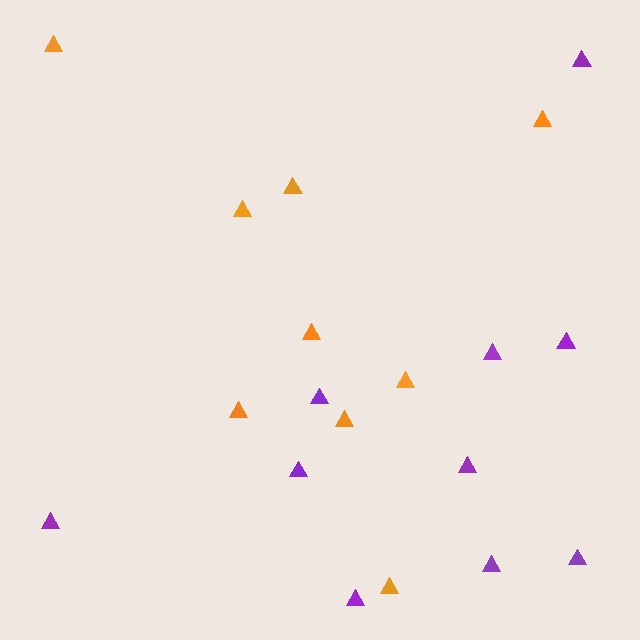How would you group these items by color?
There are 2 groups: one group of orange triangles (9) and one group of purple triangles (10).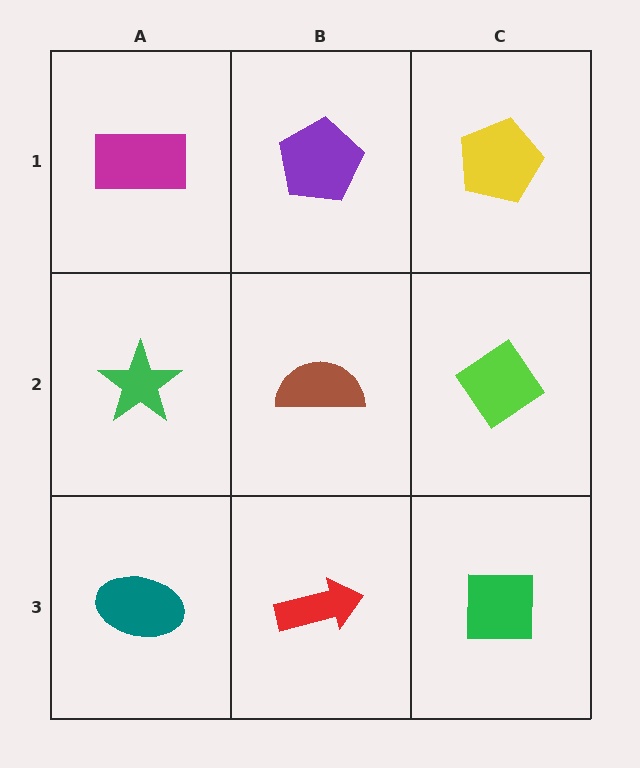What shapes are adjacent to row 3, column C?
A lime diamond (row 2, column C), a red arrow (row 3, column B).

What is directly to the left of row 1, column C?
A purple pentagon.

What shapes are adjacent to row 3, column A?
A green star (row 2, column A), a red arrow (row 3, column B).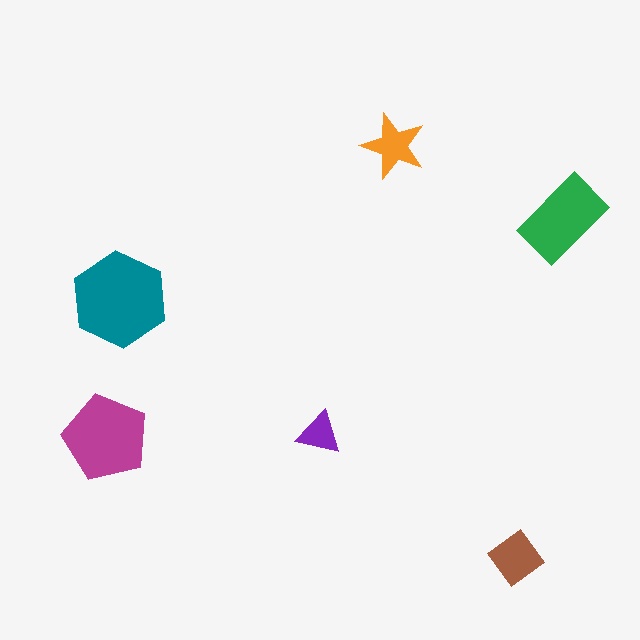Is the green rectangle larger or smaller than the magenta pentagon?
Smaller.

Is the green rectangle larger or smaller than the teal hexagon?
Smaller.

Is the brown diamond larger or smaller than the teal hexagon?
Smaller.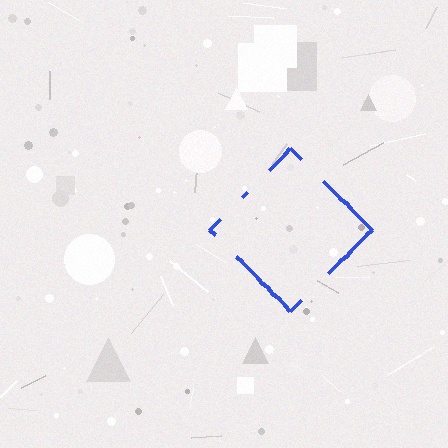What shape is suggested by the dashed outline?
The dashed outline suggests a diamond.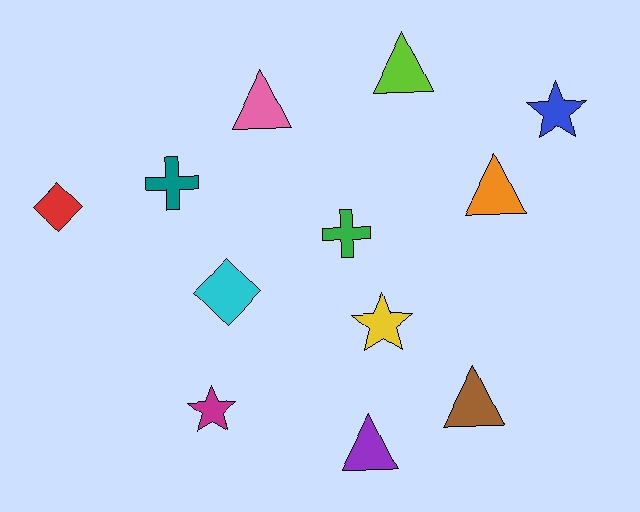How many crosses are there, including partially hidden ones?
There are 2 crosses.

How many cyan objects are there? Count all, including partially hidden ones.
There is 1 cyan object.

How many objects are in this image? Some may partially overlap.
There are 12 objects.